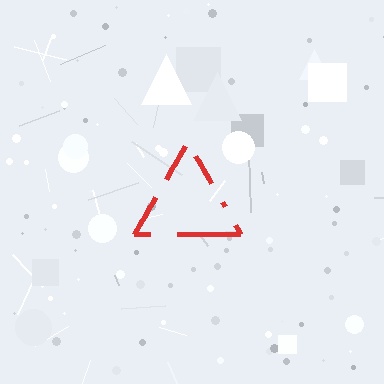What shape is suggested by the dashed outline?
The dashed outline suggests a triangle.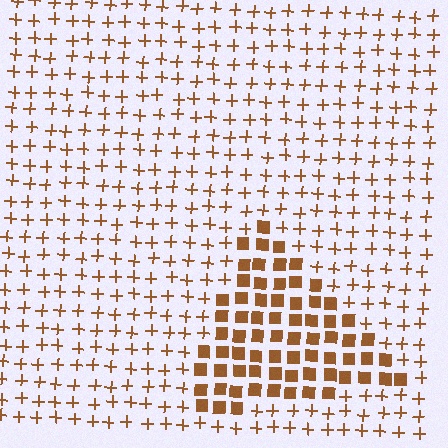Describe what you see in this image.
The image is filled with small brown elements arranged in a uniform grid. A triangle-shaped region contains squares, while the surrounding area contains plus signs. The boundary is defined purely by the change in element shape.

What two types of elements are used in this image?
The image uses squares inside the triangle region and plus signs outside it.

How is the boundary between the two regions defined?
The boundary is defined by a change in element shape: squares inside vs. plus signs outside. All elements share the same color and spacing.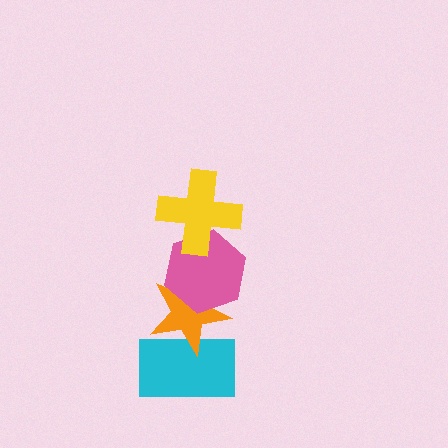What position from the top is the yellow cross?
The yellow cross is 1st from the top.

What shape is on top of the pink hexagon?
The yellow cross is on top of the pink hexagon.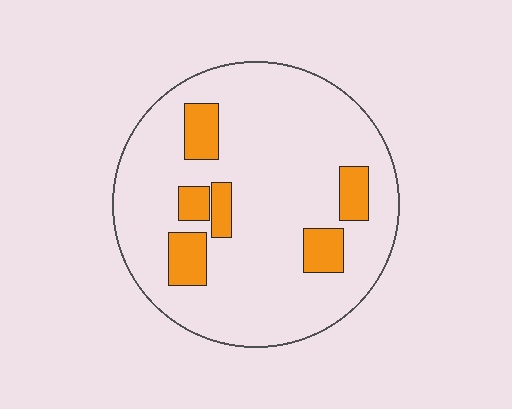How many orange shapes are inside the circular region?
6.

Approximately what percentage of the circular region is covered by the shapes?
Approximately 15%.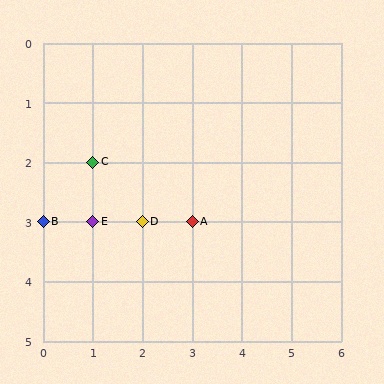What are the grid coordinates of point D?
Point D is at grid coordinates (2, 3).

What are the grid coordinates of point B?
Point B is at grid coordinates (0, 3).